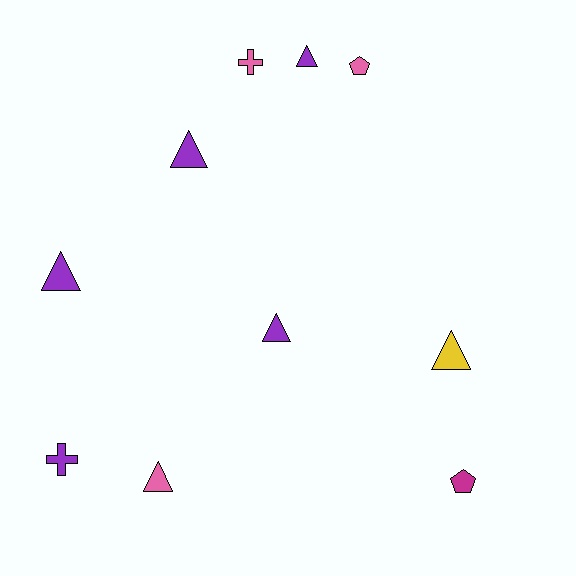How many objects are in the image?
There are 10 objects.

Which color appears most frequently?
Purple, with 5 objects.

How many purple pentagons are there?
There are no purple pentagons.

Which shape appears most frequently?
Triangle, with 6 objects.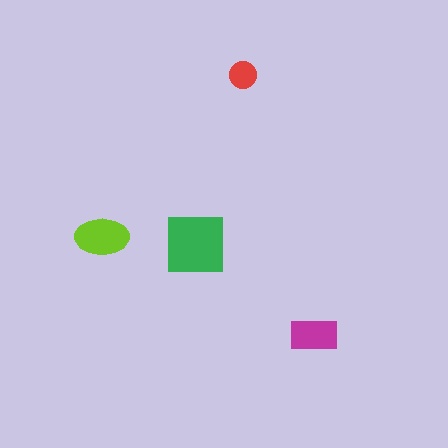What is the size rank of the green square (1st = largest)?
1st.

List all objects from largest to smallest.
The green square, the lime ellipse, the magenta rectangle, the red circle.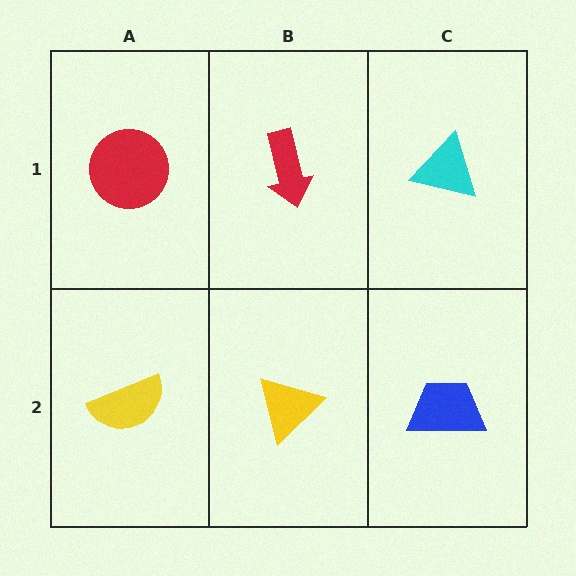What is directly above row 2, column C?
A cyan triangle.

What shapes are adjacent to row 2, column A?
A red circle (row 1, column A), a yellow triangle (row 2, column B).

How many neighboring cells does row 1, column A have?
2.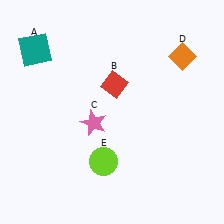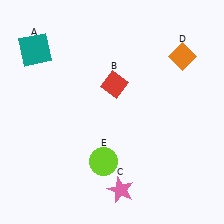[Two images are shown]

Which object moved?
The pink star (C) moved down.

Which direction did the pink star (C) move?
The pink star (C) moved down.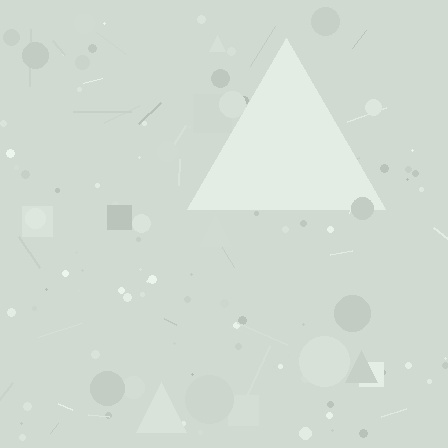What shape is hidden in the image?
A triangle is hidden in the image.